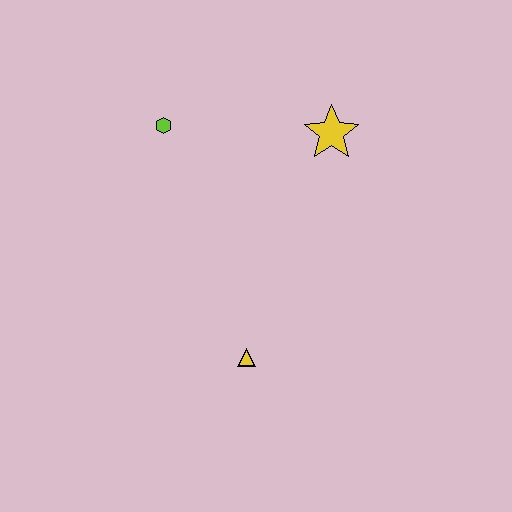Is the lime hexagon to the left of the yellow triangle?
Yes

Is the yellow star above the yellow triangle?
Yes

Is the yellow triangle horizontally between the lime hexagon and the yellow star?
Yes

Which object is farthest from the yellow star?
The yellow triangle is farthest from the yellow star.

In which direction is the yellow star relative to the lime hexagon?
The yellow star is to the right of the lime hexagon.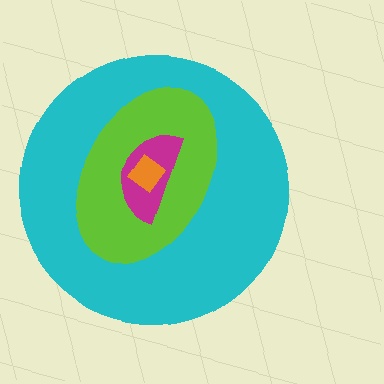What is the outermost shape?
The cyan circle.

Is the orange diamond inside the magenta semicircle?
Yes.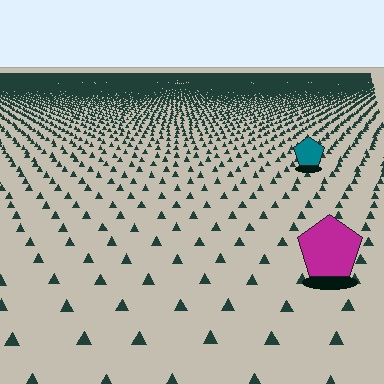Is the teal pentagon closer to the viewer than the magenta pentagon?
No. The magenta pentagon is closer — you can tell from the texture gradient: the ground texture is coarser near it.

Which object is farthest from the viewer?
The teal pentagon is farthest from the viewer. It appears smaller and the ground texture around it is denser.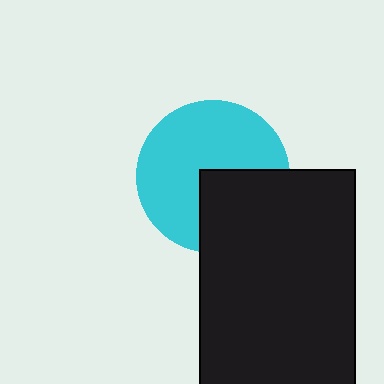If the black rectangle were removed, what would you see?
You would see the complete cyan circle.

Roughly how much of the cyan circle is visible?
Most of it is visible (roughly 66%).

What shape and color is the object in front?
The object in front is a black rectangle.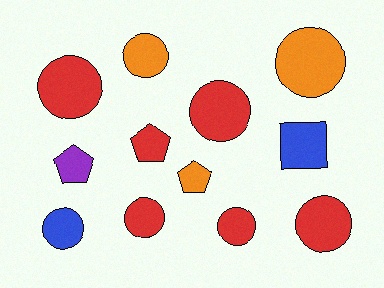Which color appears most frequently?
Red, with 6 objects.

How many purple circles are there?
There are no purple circles.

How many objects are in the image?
There are 12 objects.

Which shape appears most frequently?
Circle, with 8 objects.